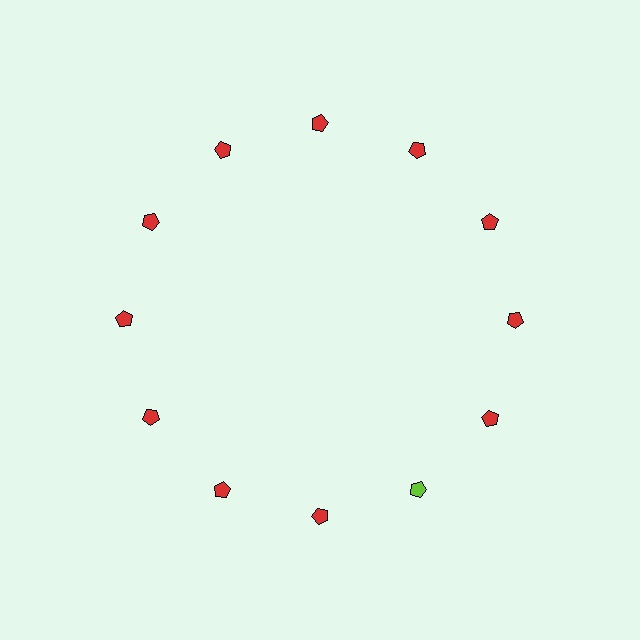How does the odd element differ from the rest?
It has a different color: lime instead of red.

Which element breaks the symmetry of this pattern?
The lime pentagon at roughly the 5 o'clock position breaks the symmetry. All other shapes are red pentagons.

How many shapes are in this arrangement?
There are 12 shapes arranged in a ring pattern.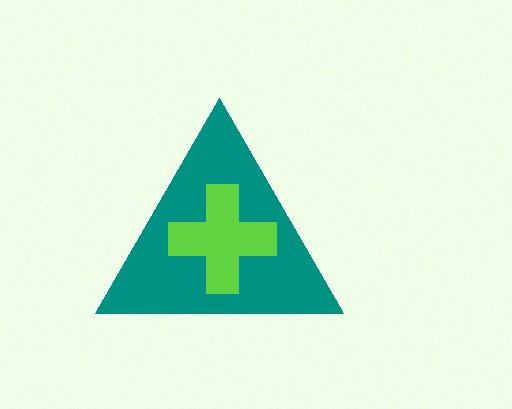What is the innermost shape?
The lime cross.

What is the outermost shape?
The teal triangle.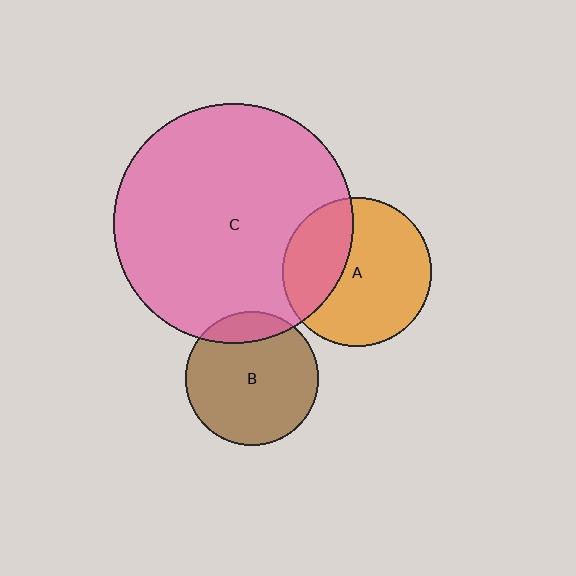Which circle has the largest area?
Circle C (pink).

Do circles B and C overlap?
Yes.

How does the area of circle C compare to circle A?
Approximately 2.6 times.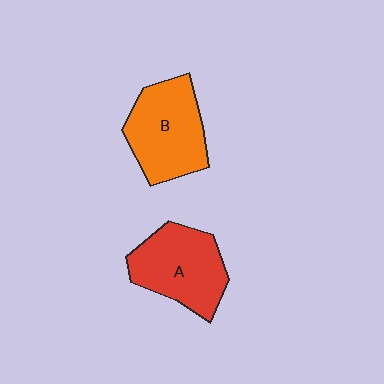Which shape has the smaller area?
Shape A (red).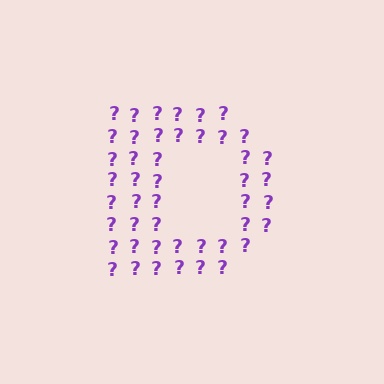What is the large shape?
The large shape is the letter D.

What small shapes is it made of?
It is made of small question marks.